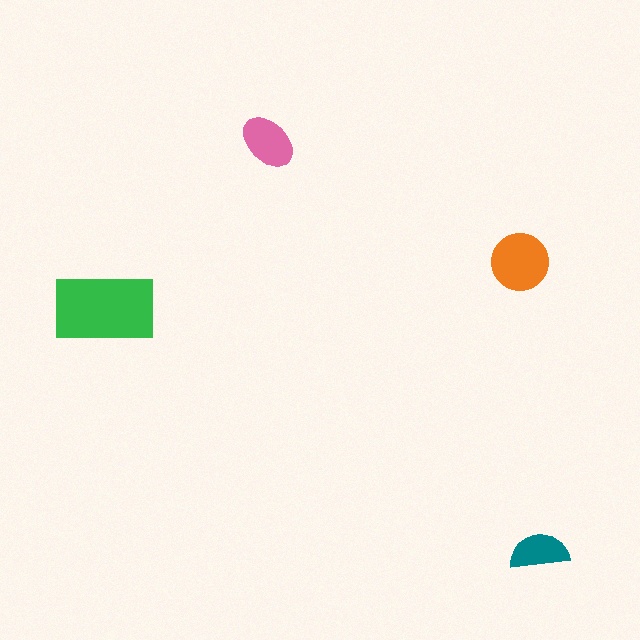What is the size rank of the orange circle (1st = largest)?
2nd.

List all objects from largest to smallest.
The green rectangle, the orange circle, the pink ellipse, the teal semicircle.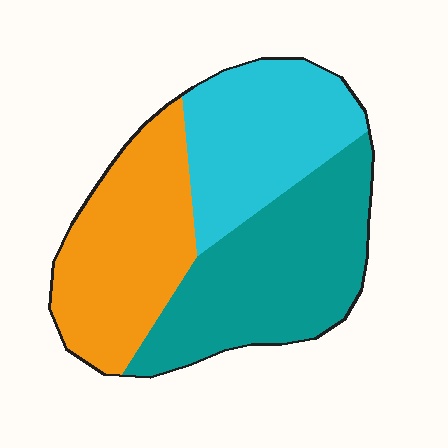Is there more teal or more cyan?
Teal.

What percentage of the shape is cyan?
Cyan covers around 30% of the shape.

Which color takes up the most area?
Teal, at roughly 40%.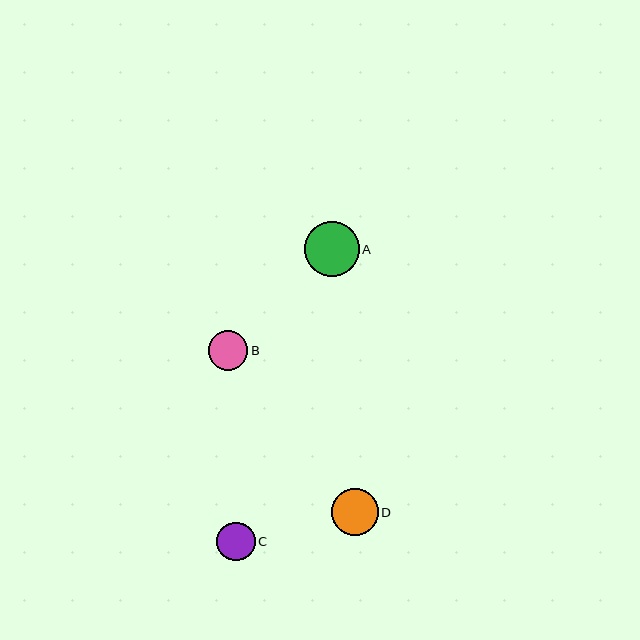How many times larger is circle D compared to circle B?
Circle D is approximately 1.2 times the size of circle B.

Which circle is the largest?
Circle A is the largest with a size of approximately 55 pixels.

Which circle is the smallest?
Circle C is the smallest with a size of approximately 39 pixels.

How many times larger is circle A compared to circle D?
Circle A is approximately 1.2 times the size of circle D.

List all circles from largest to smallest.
From largest to smallest: A, D, B, C.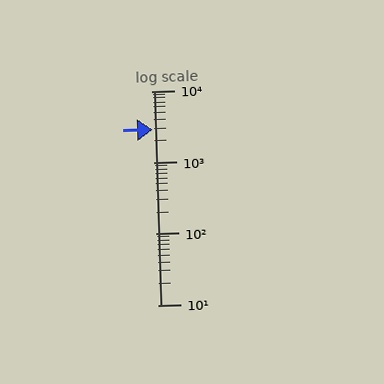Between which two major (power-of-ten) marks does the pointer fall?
The pointer is between 1000 and 10000.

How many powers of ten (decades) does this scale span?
The scale spans 3 decades, from 10 to 10000.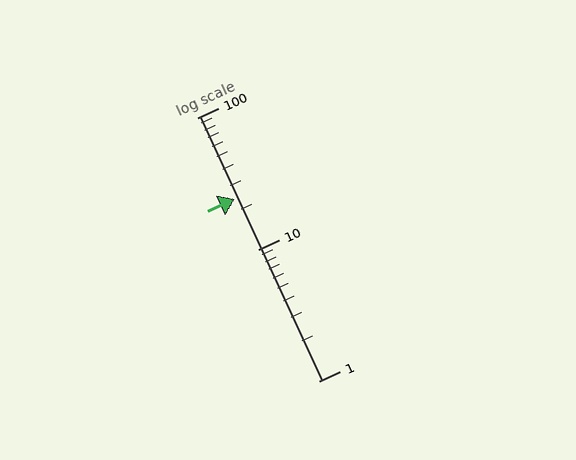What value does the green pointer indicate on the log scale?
The pointer indicates approximately 24.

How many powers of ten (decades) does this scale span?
The scale spans 2 decades, from 1 to 100.